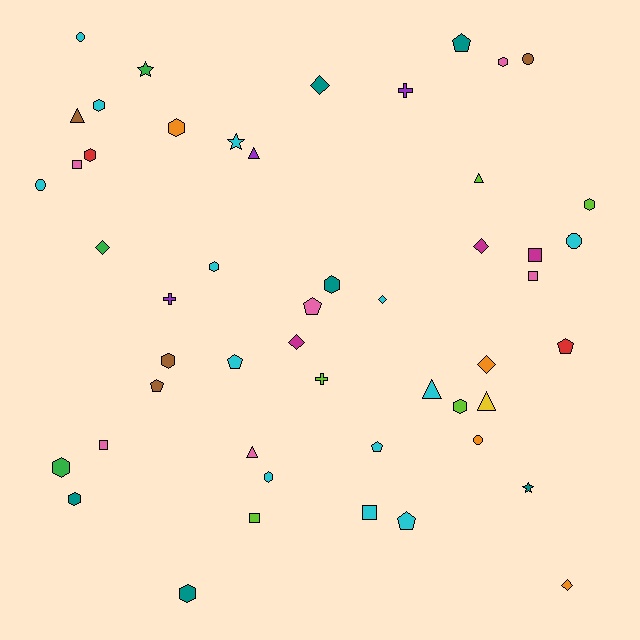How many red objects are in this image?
There are 2 red objects.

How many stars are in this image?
There are 3 stars.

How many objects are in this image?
There are 50 objects.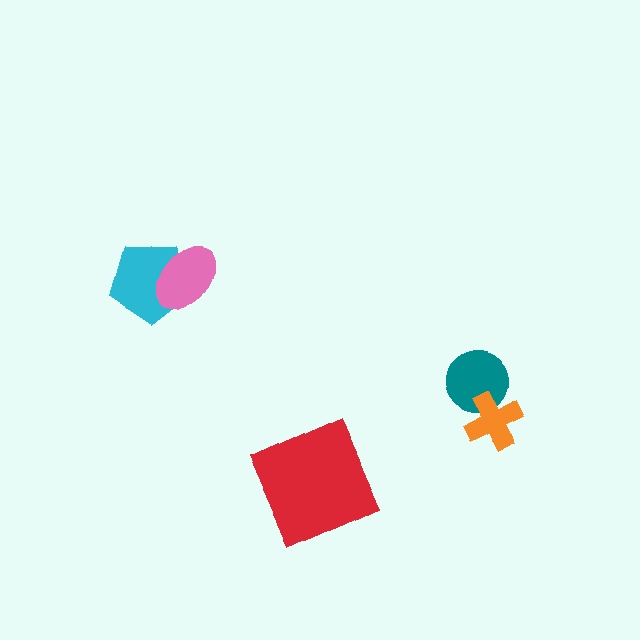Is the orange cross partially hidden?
No, no other shape covers it.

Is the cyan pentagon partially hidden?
Yes, it is partially covered by another shape.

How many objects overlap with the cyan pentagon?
1 object overlaps with the cyan pentagon.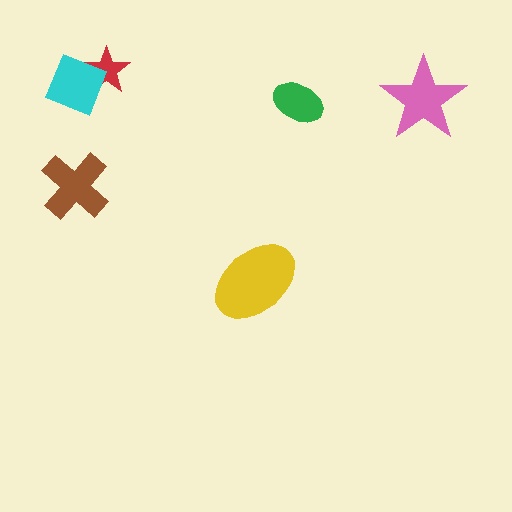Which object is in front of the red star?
The cyan diamond is in front of the red star.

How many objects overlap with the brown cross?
0 objects overlap with the brown cross.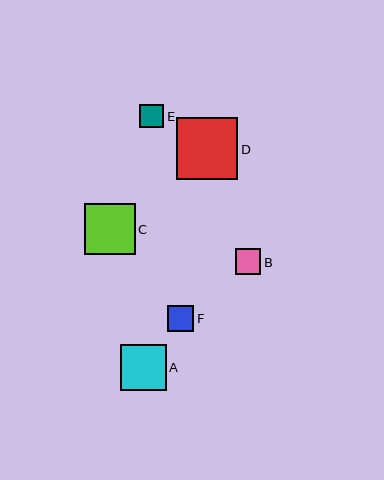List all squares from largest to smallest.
From largest to smallest: D, C, A, F, B, E.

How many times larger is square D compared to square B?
Square D is approximately 2.4 times the size of square B.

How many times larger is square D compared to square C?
Square D is approximately 1.2 times the size of square C.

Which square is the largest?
Square D is the largest with a size of approximately 62 pixels.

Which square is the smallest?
Square E is the smallest with a size of approximately 24 pixels.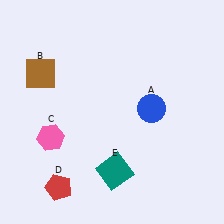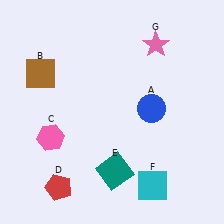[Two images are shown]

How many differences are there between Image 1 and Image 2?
There are 2 differences between the two images.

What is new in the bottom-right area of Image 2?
A cyan square (F) was added in the bottom-right area of Image 2.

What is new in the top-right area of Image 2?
A pink star (G) was added in the top-right area of Image 2.